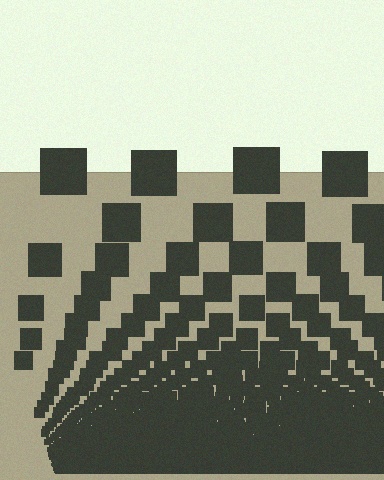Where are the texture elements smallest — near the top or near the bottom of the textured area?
Near the bottom.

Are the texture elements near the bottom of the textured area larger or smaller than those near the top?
Smaller. The gradient is inverted — elements near the bottom are smaller and denser.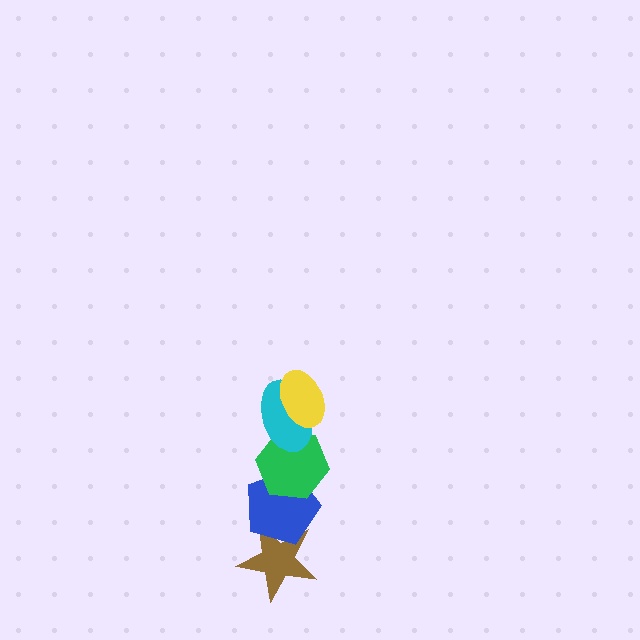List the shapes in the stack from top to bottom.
From top to bottom: the yellow ellipse, the cyan ellipse, the green hexagon, the blue pentagon, the brown star.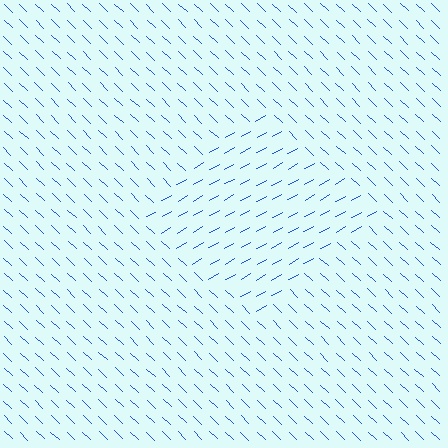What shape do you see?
I see a diamond.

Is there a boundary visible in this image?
Yes, there is a texture boundary formed by a change in line orientation.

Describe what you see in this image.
The image is filled with small blue line segments. A diamond region in the image has lines oriented differently from the surrounding lines, creating a visible texture boundary.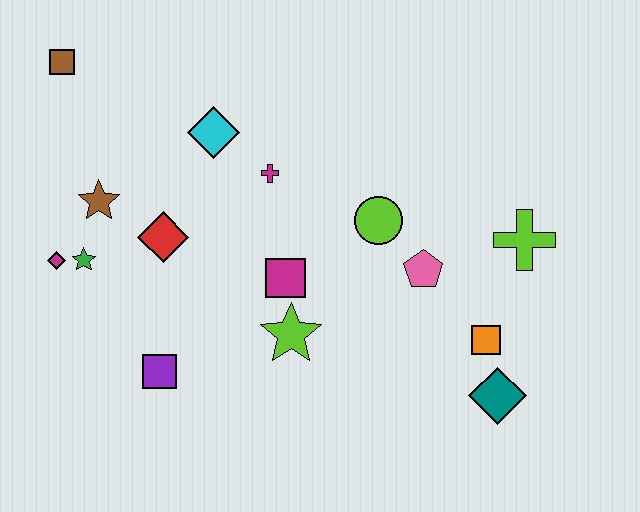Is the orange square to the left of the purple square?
No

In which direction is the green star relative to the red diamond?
The green star is to the left of the red diamond.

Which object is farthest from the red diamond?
The teal diamond is farthest from the red diamond.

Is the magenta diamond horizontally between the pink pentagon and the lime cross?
No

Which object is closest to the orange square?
The teal diamond is closest to the orange square.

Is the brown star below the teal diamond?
No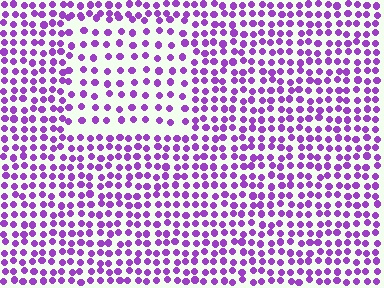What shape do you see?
I see a rectangle.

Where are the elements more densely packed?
The elements are more densely packed outside the rectangle boundary.